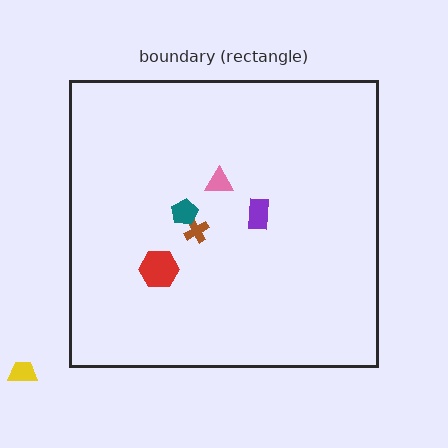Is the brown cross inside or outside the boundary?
Inside.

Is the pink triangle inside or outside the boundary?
Inside.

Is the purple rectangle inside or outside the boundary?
Inside.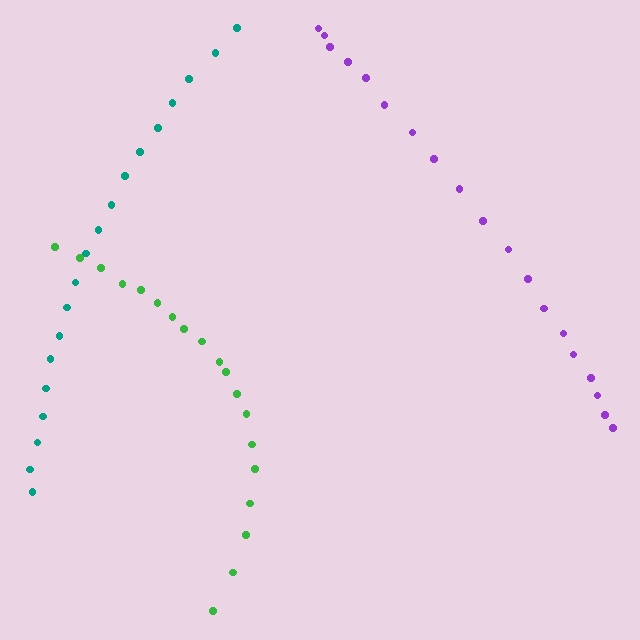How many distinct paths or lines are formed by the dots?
There are 3 distinct paths.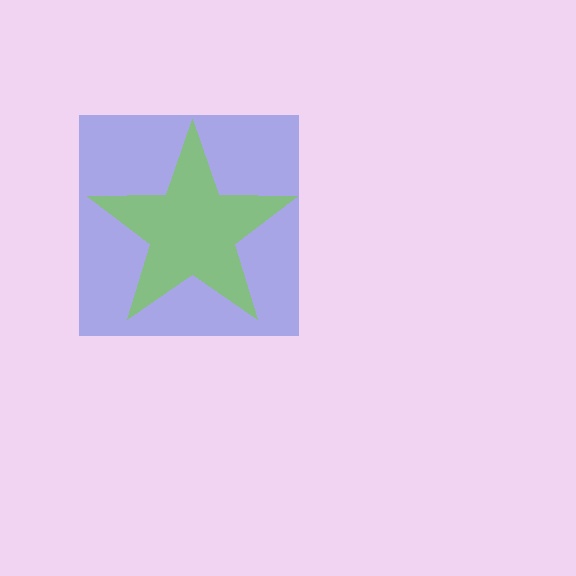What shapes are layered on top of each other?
The layered shapes are: a blue square, a lime star.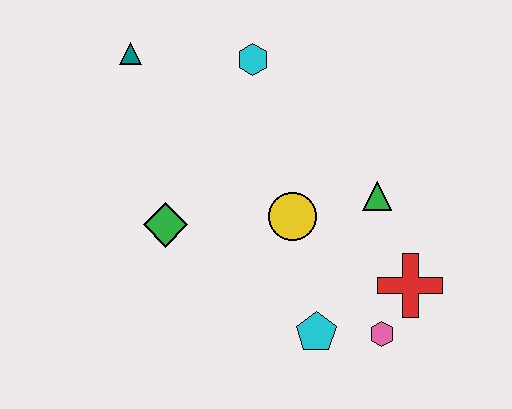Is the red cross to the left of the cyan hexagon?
No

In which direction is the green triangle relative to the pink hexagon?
The green triangle is above the pink hexagon.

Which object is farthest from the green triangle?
The teal triangle is farthest from the green triangle.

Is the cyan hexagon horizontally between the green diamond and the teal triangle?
No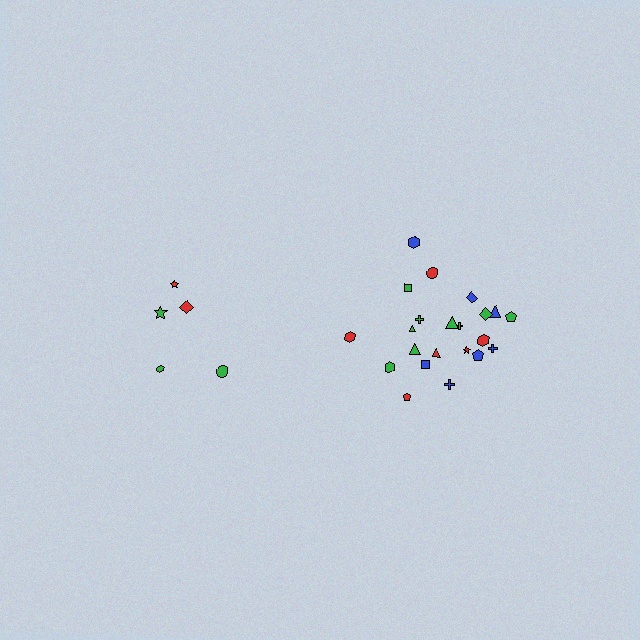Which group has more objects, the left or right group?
The right group.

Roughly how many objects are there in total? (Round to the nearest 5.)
Roughly 25 objects in total.